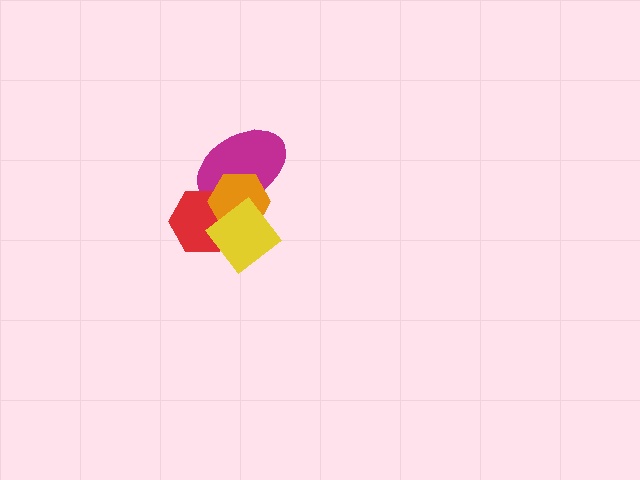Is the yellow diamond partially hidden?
No, no other shape covers it.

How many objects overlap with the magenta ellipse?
3 objects overlap with the magenta ellipse.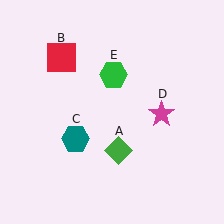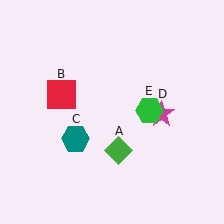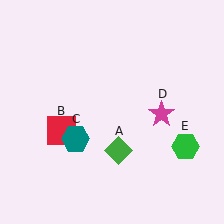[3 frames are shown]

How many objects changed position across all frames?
2 objects changed position: red square (object B), green hexagon (object E).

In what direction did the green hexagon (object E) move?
The green hexagon (object E) moved down and to the right.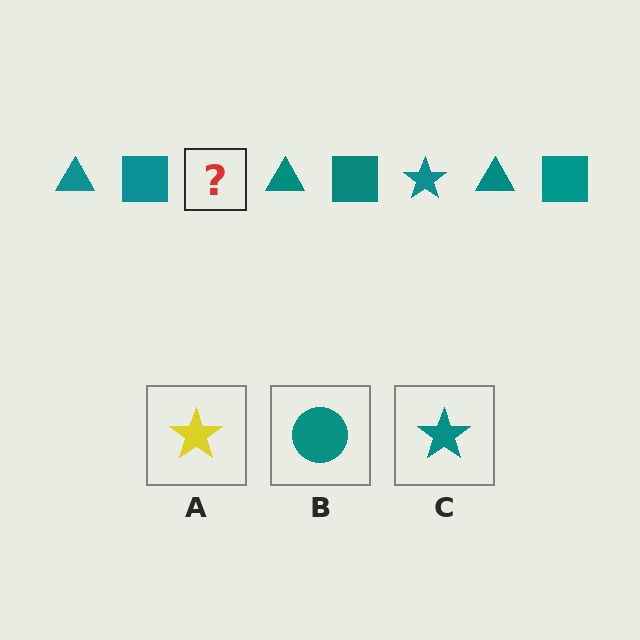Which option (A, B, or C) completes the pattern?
C.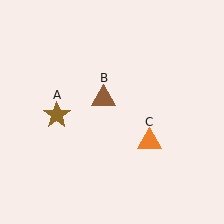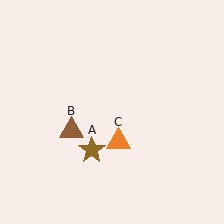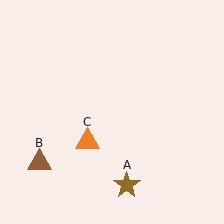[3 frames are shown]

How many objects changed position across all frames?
3 objects changed position: brown star (object A), brown triangle (object B), orange triangle (object C).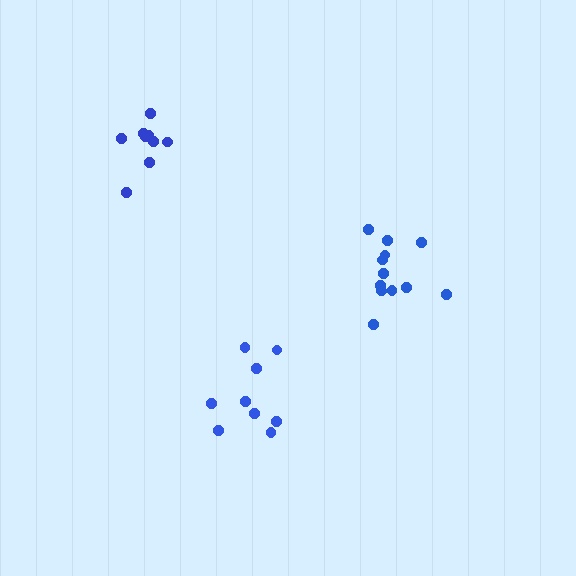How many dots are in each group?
Group 1: 9 dots, Group 2: 12 dots, Group 3: 9 dots (30 total).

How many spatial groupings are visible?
There are 3 spatial groupings.